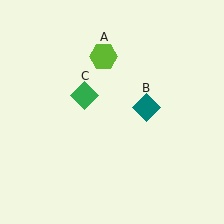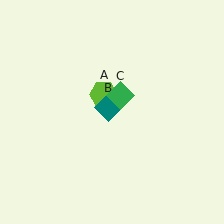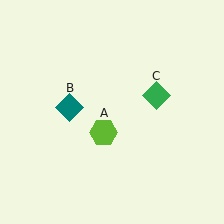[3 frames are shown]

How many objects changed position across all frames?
3 objects changed position: lime hexagon (object A), teal diamond (object B), green diamond (object C).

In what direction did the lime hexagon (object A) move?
The lime hexagon (object A) moved down.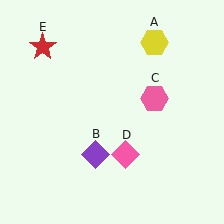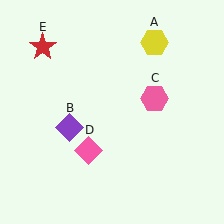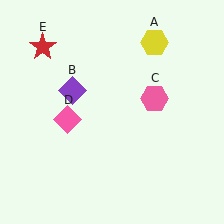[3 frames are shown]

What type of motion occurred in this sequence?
The purple diamond (object B), pink diamond (object D) rotated clockwise around the center of the scene.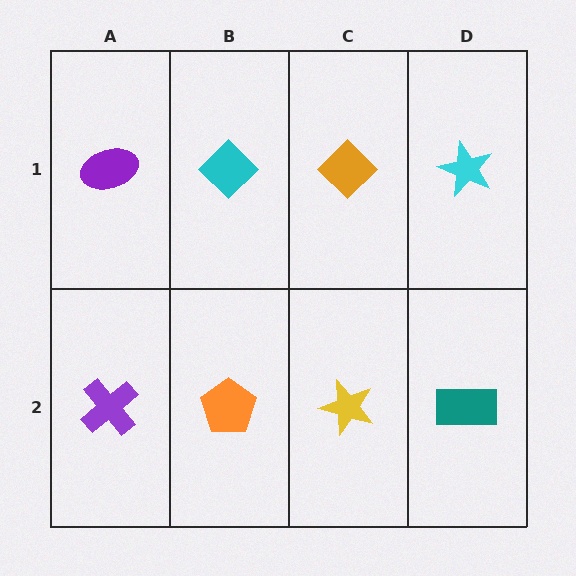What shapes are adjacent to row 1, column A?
A purple cross (row 2, column A), a cyan diamond (row 1, column B).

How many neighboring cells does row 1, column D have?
2.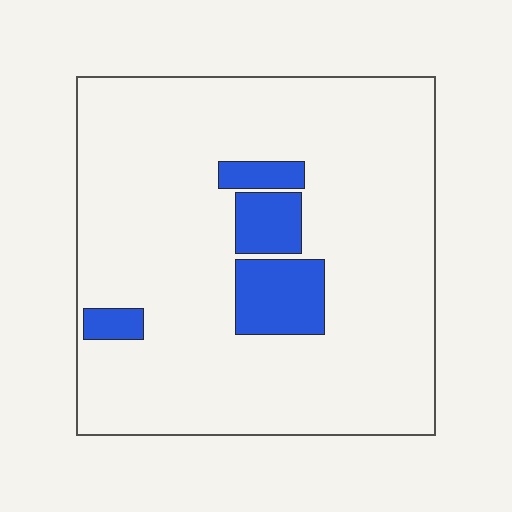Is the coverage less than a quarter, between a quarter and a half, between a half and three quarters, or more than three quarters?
Less than a quarter.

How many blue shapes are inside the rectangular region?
4.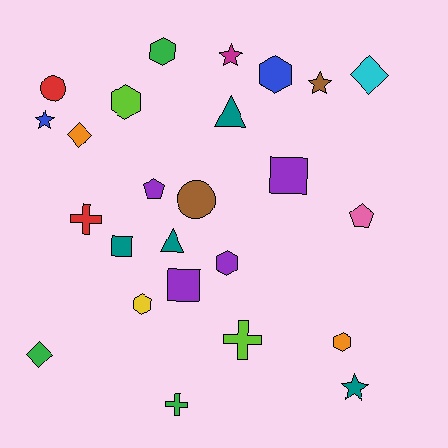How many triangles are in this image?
There are 2 triangles.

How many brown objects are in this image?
There are 2 brown objects.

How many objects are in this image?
There are 25 objects.